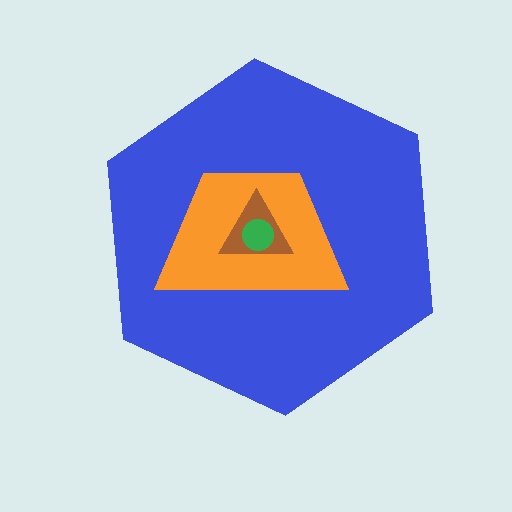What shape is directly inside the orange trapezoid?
The brown triangle.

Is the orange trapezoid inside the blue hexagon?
Yes.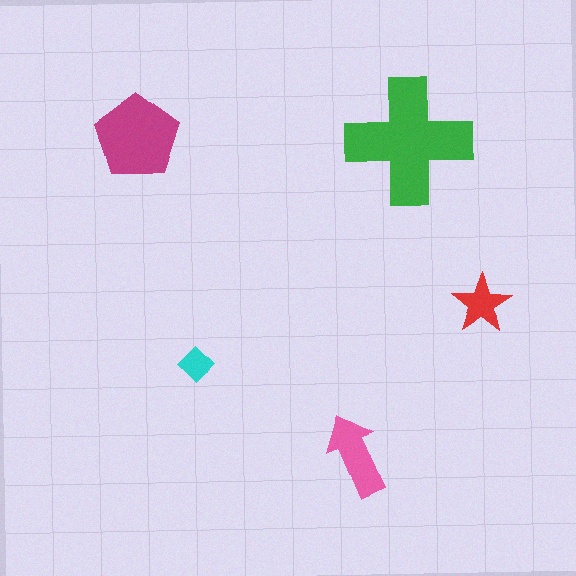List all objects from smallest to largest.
The cyan diamond, the red star, the pink arrow, the magenta pentagon, the green cross.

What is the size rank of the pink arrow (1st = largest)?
3rd.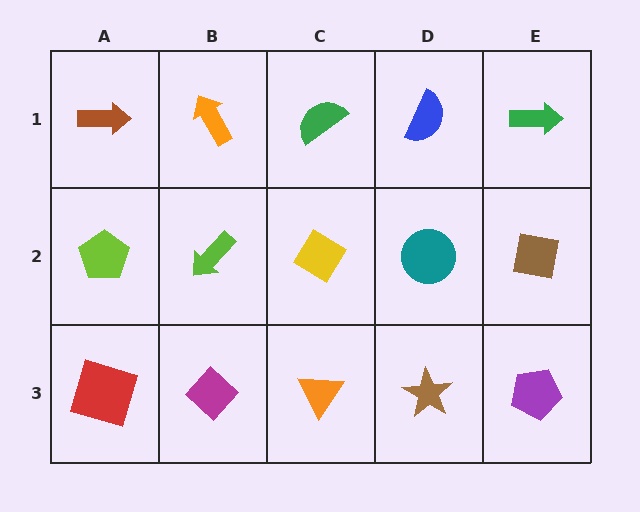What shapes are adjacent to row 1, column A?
A lime pentagon (row 2, column A), an orange arrow (row 1, column B).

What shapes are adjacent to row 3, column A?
A lime pentagon (row 2, column A), a magenta diamond (row 3, column B).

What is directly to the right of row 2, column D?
A brown square.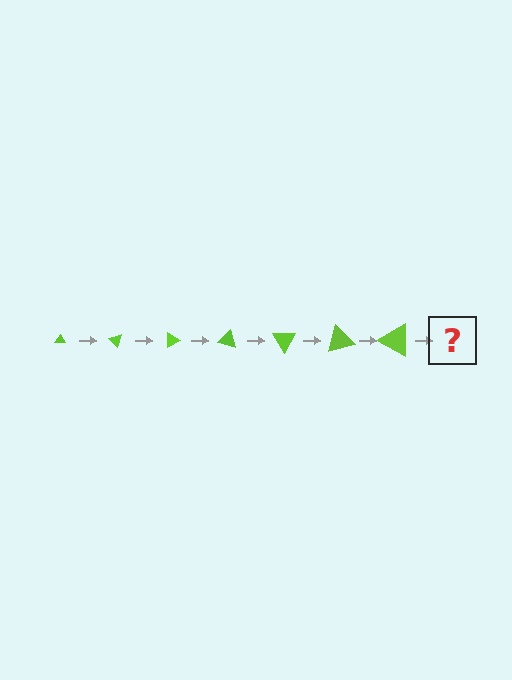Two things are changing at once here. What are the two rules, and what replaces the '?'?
The two rules are that the triangle grows larger each step and it rotates 45 degrees each step. The '?' should be a triangle, larger than the previous one and rotated 315 degrees from the start.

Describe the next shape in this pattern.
It should be a triangle, larger than the previous one and rotated 315 degrees from the start.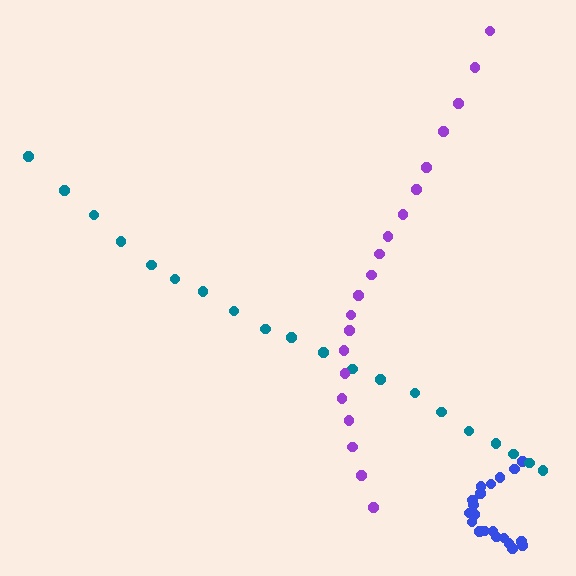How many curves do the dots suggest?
There are 3 distinct paths.